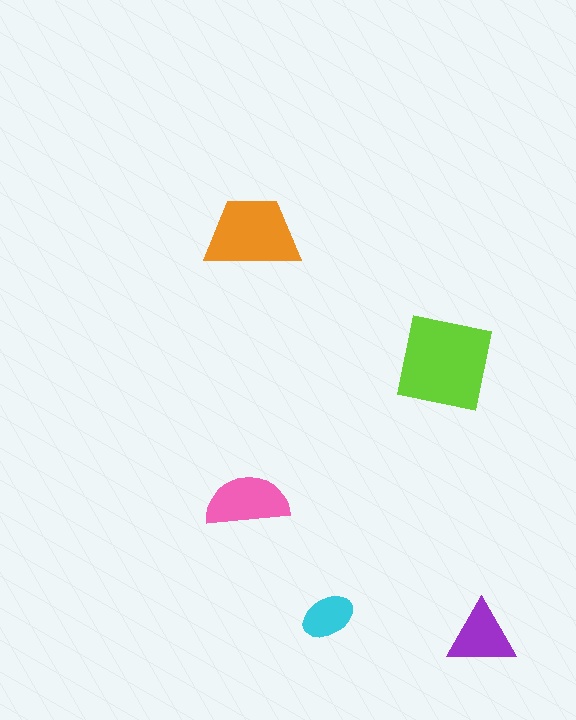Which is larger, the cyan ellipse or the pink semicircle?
The pink semicircle.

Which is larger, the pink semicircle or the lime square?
The lime square.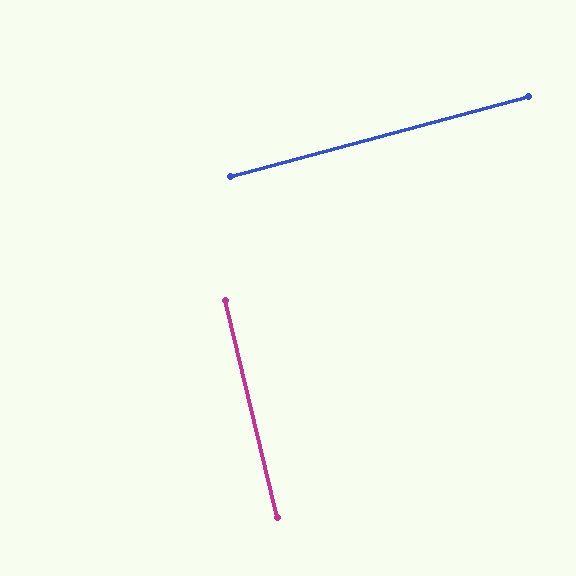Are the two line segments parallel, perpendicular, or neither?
Perpendicular — they meet at approximately 88°.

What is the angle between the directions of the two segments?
Approximately 88 degrees.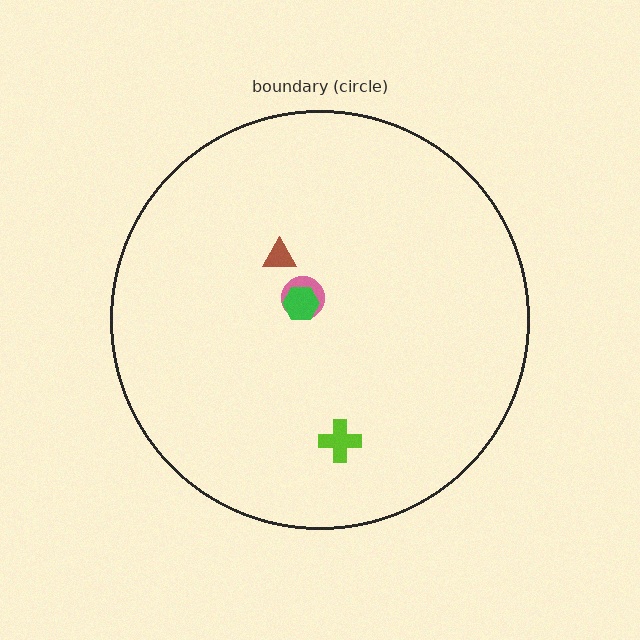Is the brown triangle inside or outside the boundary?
Inside.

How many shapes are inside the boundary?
4 inside, 0 outside.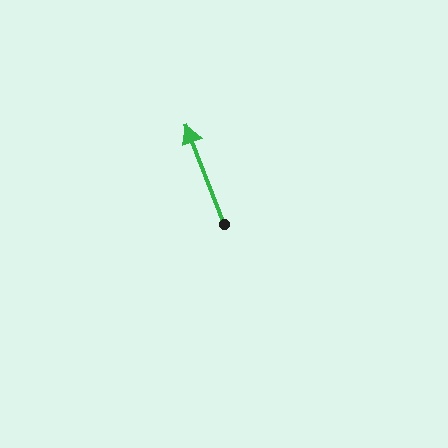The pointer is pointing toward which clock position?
Roughly 11 o'clock.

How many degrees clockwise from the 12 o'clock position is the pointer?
Approximately 339 degrees.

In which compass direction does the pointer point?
North.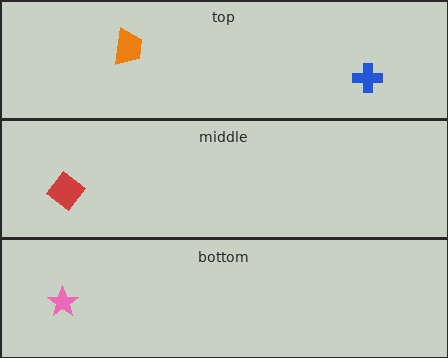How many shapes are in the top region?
2.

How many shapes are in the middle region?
1.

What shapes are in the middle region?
The red diamond.